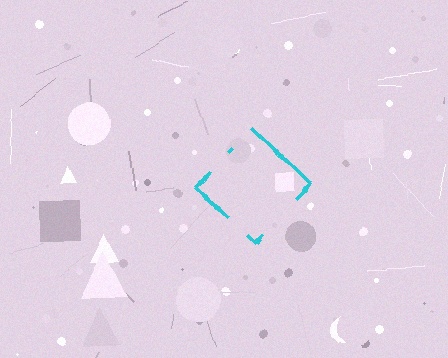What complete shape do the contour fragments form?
The contour fragments form a diamond.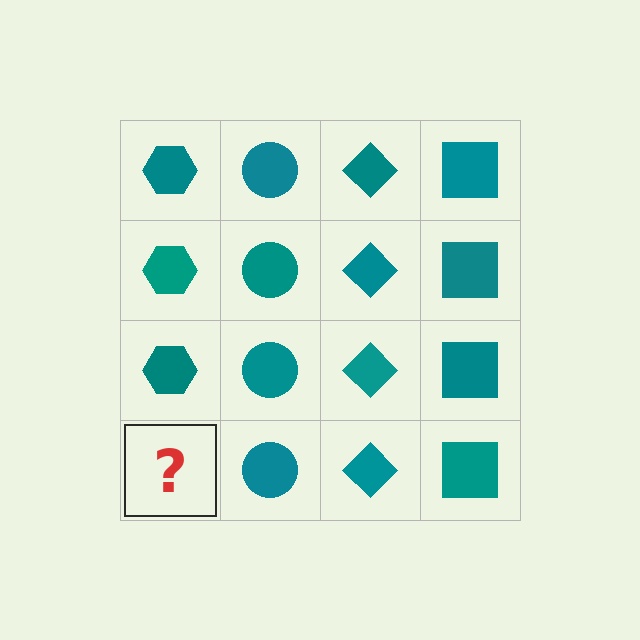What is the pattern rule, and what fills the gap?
The rule is that each column has a consistent shape. The gap should be filled with a teal hexagon.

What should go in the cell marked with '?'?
The missing cell should contain a teal hexagon.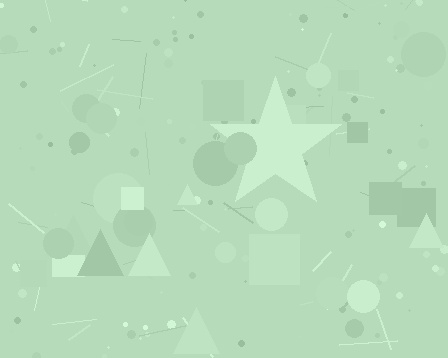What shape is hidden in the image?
A star is hidden in the image.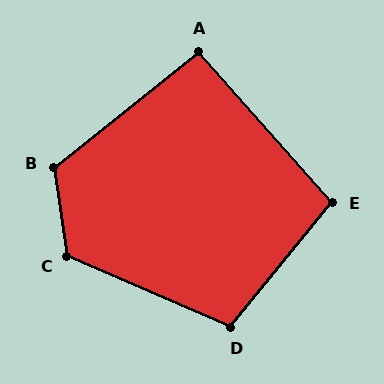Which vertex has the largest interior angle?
C, at approximately 122 degrees.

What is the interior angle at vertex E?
Approximately 99 degrees (obtuse).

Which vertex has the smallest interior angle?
A, at approximately 93 degrees.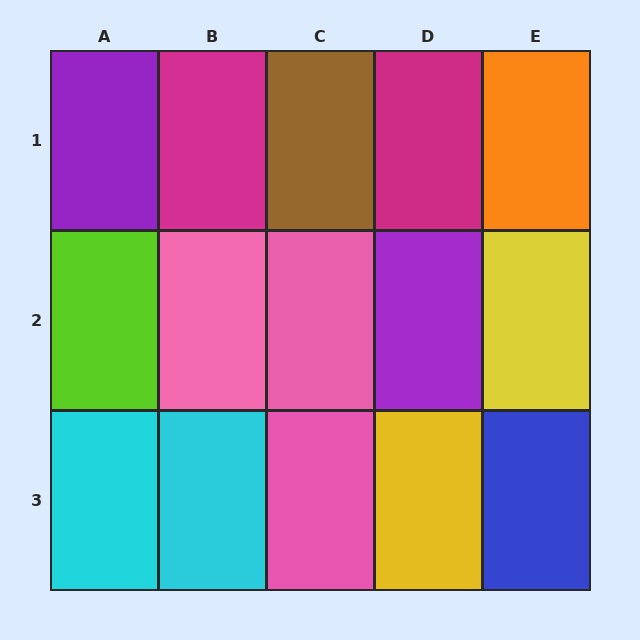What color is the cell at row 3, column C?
Pink.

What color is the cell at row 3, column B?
Cyan.